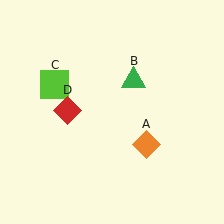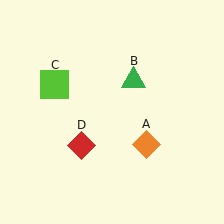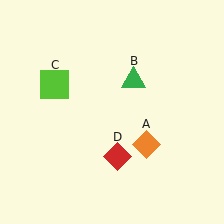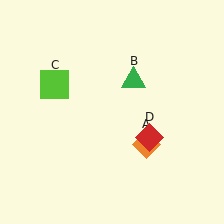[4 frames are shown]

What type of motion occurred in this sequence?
The red diamond (object D) rotated counterclockwise around the center of the scene.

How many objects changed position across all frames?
1 object changed position: red diamond (object D).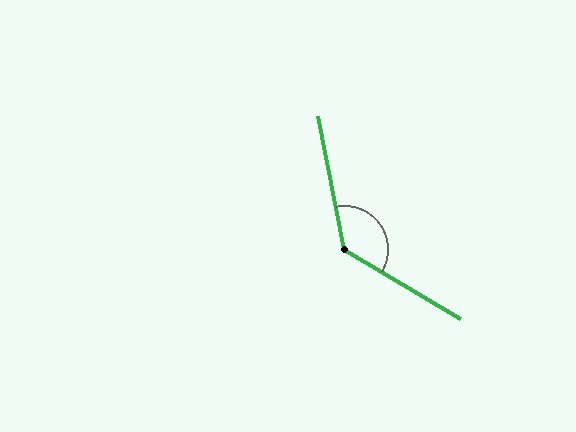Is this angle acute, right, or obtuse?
It is obtuse.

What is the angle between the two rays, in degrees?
Approximately 132 degrees.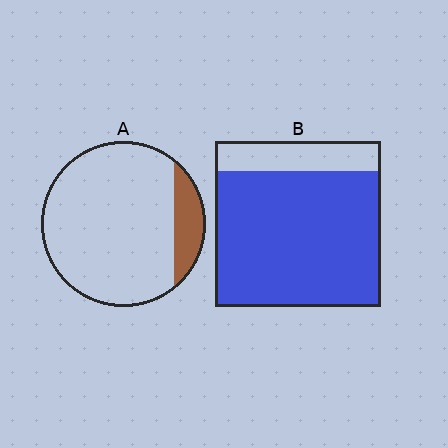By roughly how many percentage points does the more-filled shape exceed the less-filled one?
By roughly 70 percentage points (B over A).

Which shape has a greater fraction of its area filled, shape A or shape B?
Shape B.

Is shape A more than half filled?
No.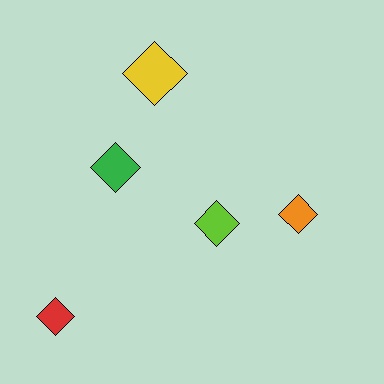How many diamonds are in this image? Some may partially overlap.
There are 5 diamonds.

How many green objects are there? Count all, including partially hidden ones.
There is 1 green object.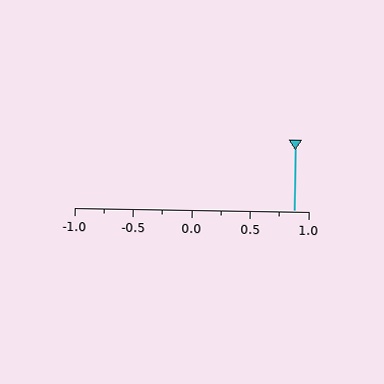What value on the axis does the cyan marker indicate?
The marker indicates approximately 0.88.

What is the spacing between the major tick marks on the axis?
The major ticks are spaced 0.5 apart.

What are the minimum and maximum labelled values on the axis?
The axis runs from -1.0 to 1.0.